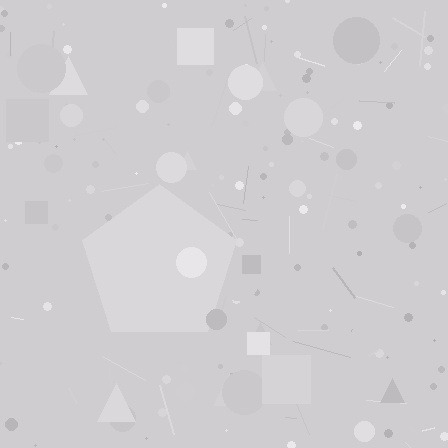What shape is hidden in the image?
A pentagon is hidden in the image.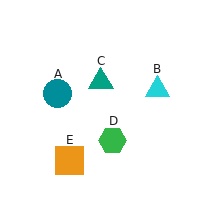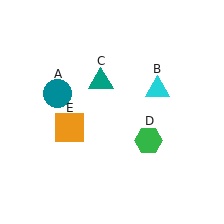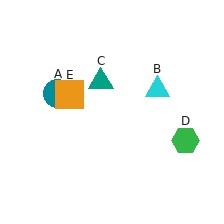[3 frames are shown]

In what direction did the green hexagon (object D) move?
The green hexagon (object D) moved right.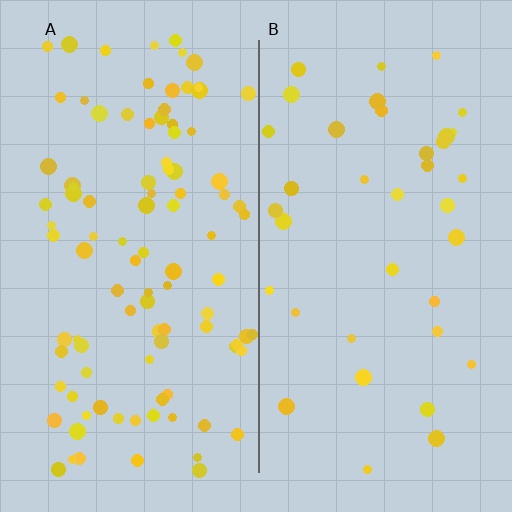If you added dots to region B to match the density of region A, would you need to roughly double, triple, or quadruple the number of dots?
Approximately triple.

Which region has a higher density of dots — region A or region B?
A (the left).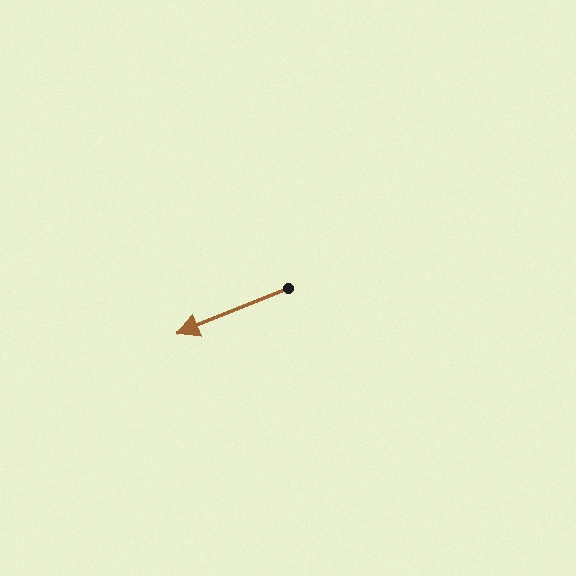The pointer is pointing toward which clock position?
Roughly 8 o'clock.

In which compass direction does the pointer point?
West.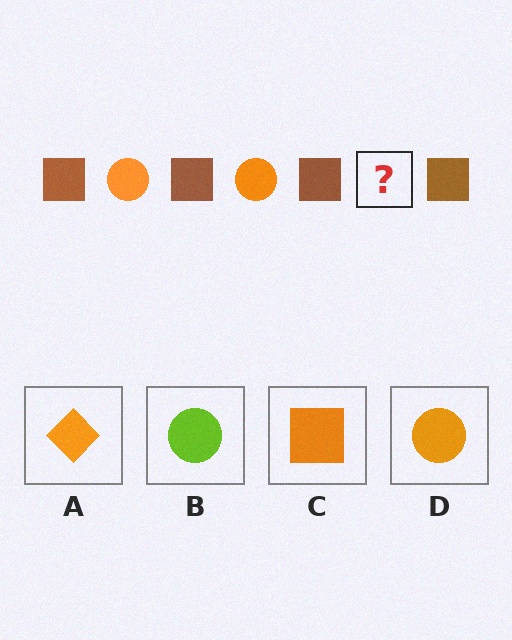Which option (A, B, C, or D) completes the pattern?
D.